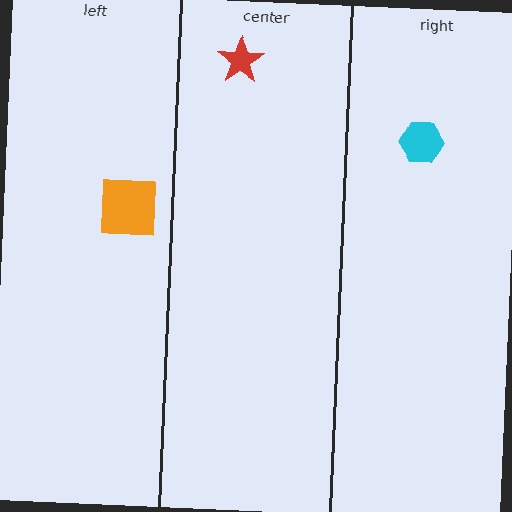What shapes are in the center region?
The red star.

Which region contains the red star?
The center region.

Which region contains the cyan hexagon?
The right region.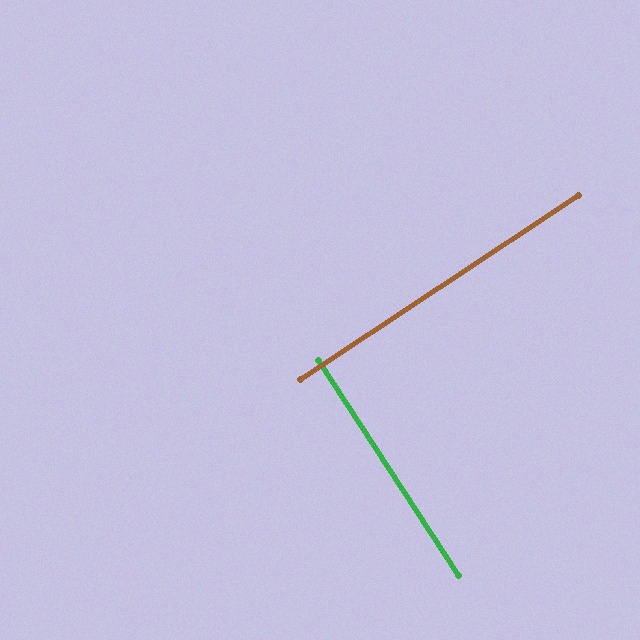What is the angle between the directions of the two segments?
Approximately 90 degrees.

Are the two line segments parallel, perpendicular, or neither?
Perpendicular — they meet at approximately 90°.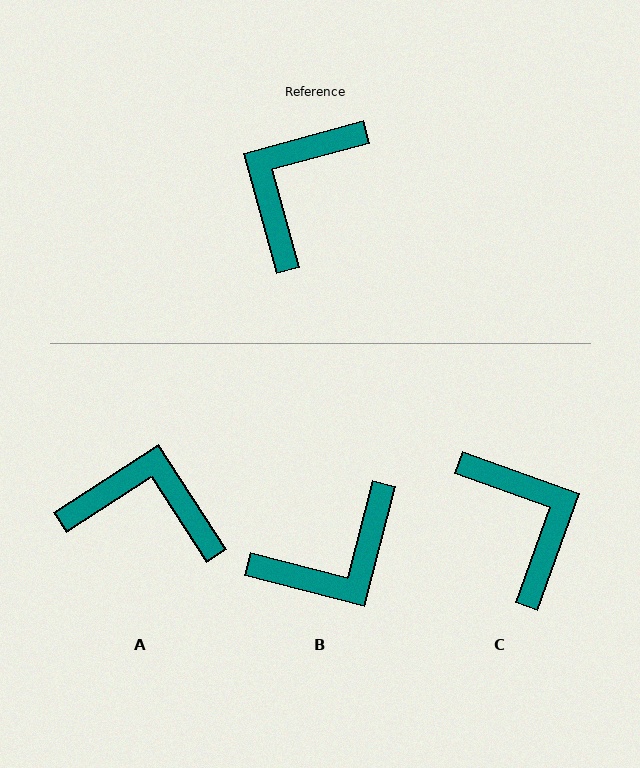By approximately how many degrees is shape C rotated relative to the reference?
Approximately 125 degrees clockwise.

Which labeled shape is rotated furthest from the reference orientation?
B, about 150 degrees away.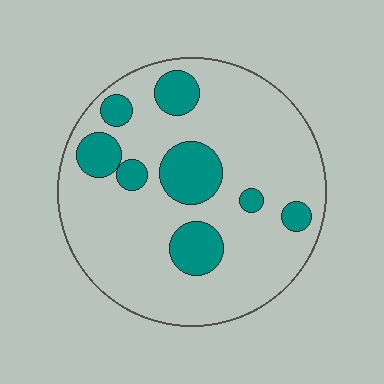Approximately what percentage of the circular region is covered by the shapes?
Approximately 20%.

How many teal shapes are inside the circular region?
8.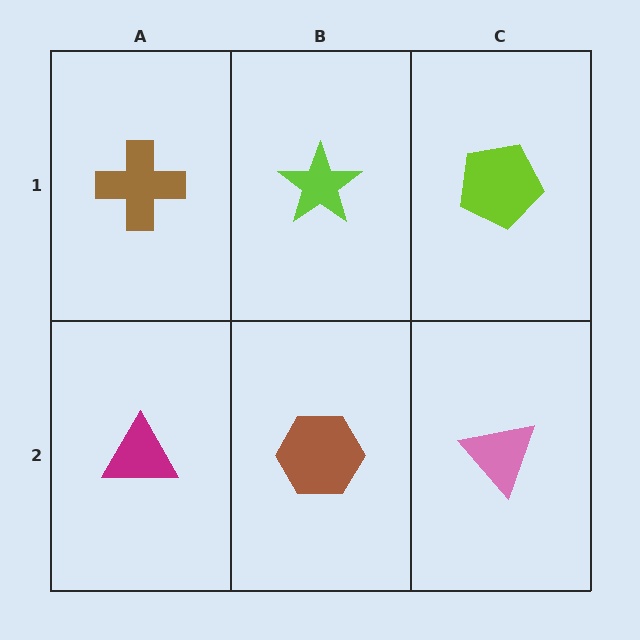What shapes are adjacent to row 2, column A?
A brown cross (row 1, column A), a brown hexagon (row 2, column B).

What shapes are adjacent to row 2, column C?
A lime pentagon (row 1, column C), a brown hexagon (row 2, column B).